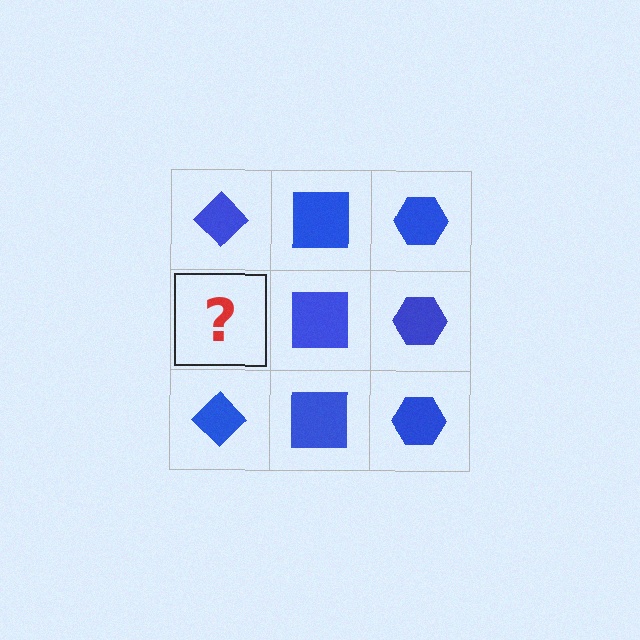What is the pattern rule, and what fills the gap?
The rule is that each column has a consistent shape. The gap should be filled with a blue diamond.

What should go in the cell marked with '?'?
The missing cell should contain a blue diamond.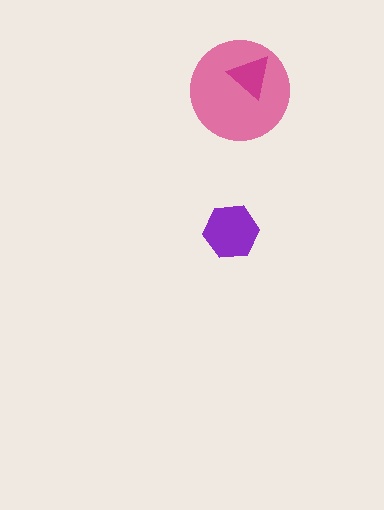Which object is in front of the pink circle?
The magenta triangle is in front of the pink circle.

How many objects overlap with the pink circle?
1 object overlaps with the pink circle.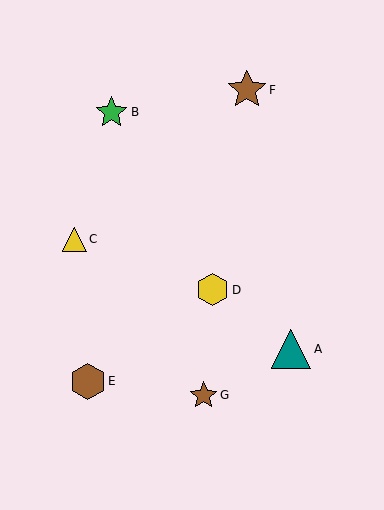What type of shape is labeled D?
Shape D is a yellow hexagon.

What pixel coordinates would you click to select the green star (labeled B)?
Click at (112, 112) to select the green star B.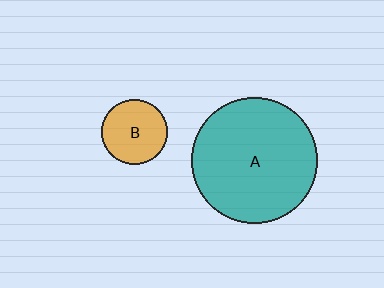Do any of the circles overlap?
No, none of the circles overlap.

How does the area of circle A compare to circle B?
Approximately 3.7 times.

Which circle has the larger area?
Circle A (teal).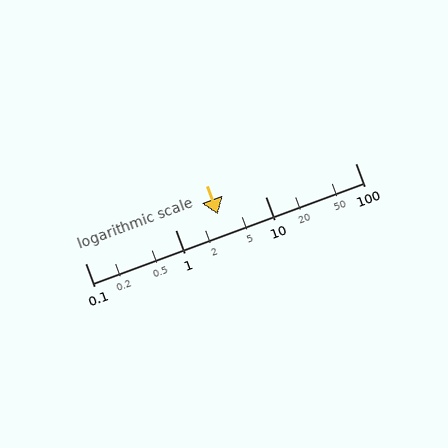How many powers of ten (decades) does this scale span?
The scale spans 3 decades, from 0.1 to 100.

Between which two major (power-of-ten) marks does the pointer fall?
The pointer is between 1 and 10.